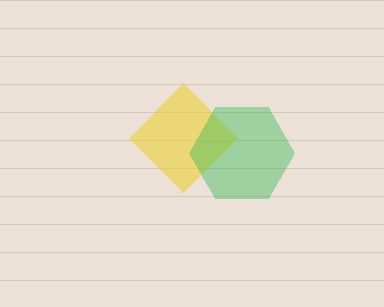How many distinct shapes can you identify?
There are 2 distinct shapes: a yellow diamond, a green hexagon.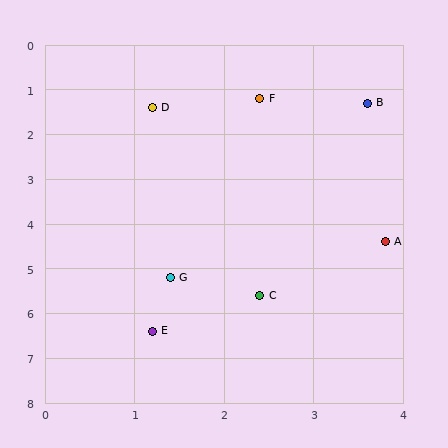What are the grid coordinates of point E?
Point E is at approximately (1.2, 6.4).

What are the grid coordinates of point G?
Point G is at approximately (1.4, 5.2).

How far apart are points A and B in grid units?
Points A and B are about 3.1 grid units apart.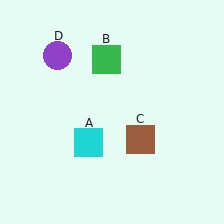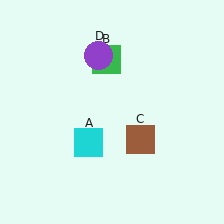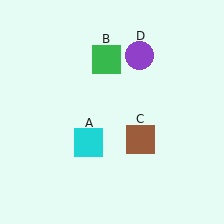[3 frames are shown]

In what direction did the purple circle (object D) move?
The purple circle (object D) moved right.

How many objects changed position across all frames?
1 object changed position: purple circle (object D).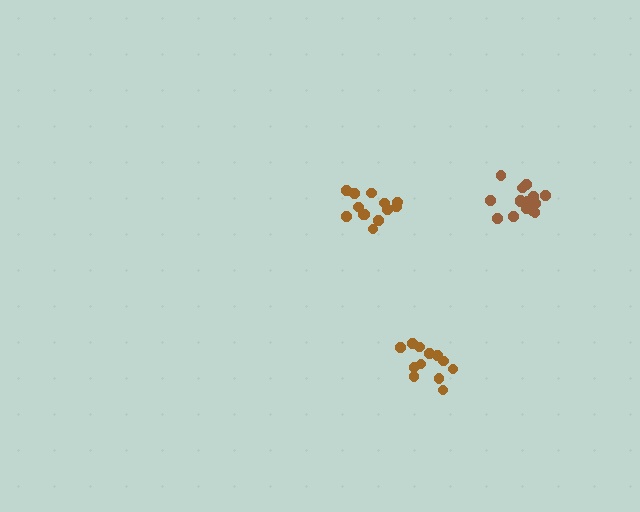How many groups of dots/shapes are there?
There are 3 groups.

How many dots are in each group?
Group 1: 13 dots, Group 2: 13 dots, Group 3: 16 dots (42 total).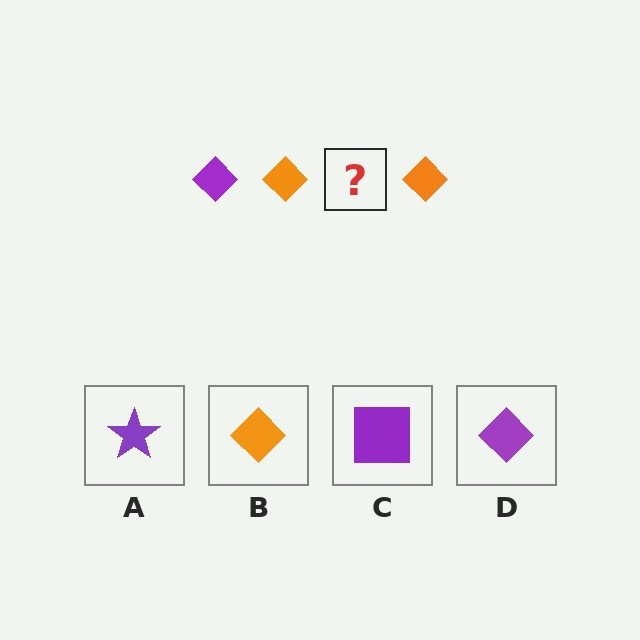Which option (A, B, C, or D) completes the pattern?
D.